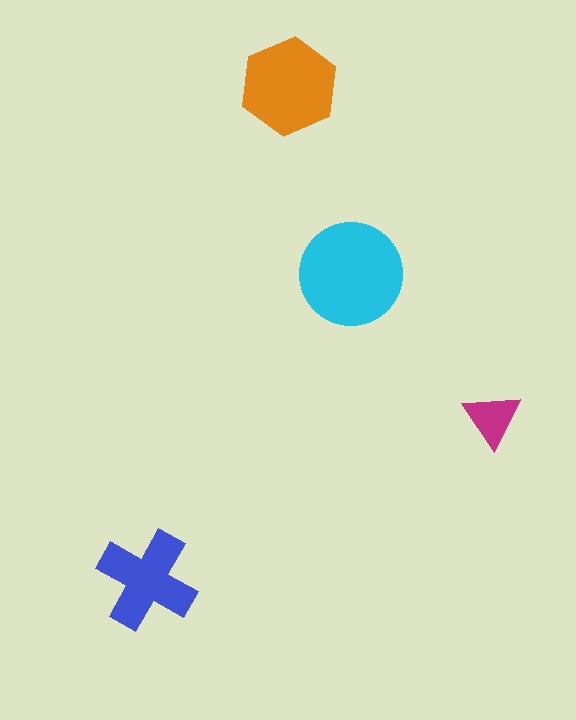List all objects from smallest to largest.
The magenta triangle, the blue cross, the orange hexagon, the cyan circle.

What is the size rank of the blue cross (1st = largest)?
3rd.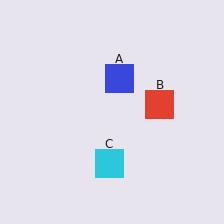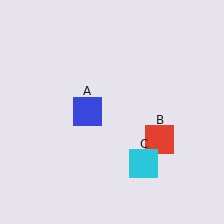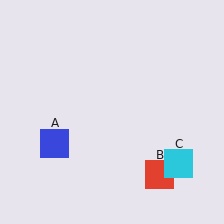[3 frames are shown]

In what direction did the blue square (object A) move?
The blue square (object A) moved down and to the left.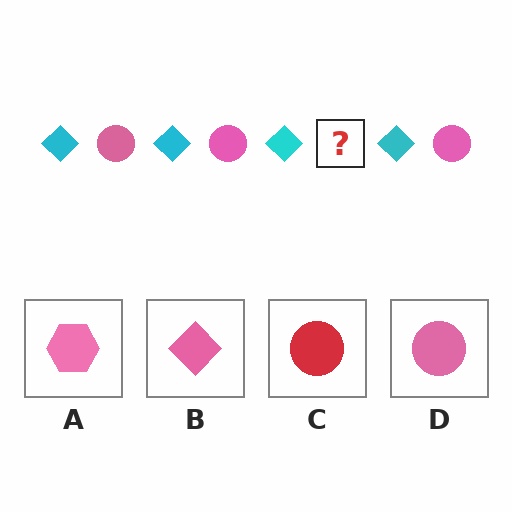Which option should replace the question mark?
Option D.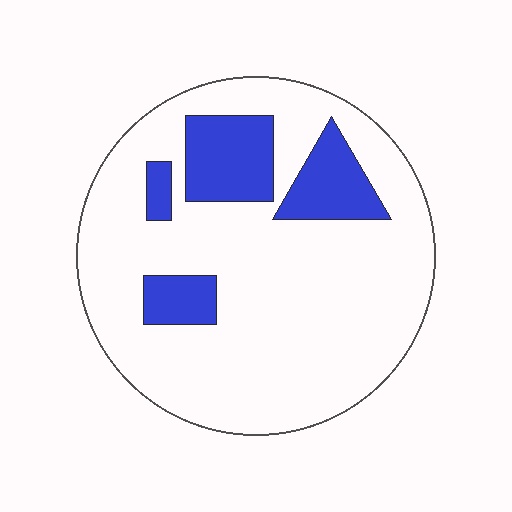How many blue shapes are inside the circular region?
4.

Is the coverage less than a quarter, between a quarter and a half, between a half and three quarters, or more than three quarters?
Less than a quarter.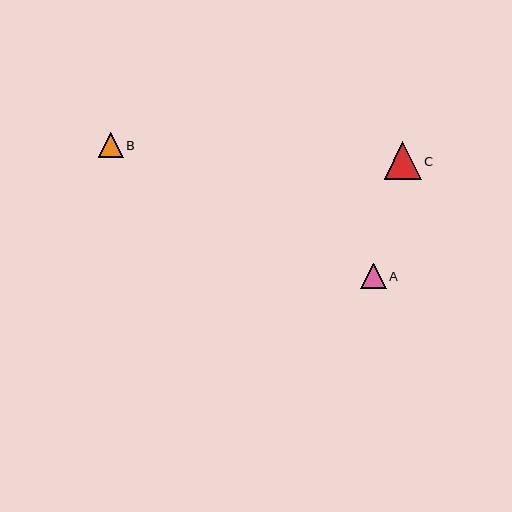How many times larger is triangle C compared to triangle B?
Triangle C is approximately 1.5 times the size of triangle B.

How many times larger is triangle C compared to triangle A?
Triangle C is approximately 1.5 times the size of triangle A.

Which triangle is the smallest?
Triangle B is the smallest with a size of approximately 25 pixels.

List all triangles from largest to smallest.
From largest to smallest: C, A, B.